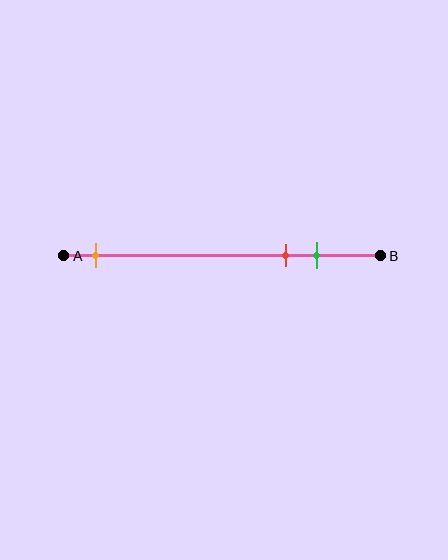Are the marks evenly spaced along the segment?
No, the marks are not evenly spaced.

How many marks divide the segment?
There are 3 marks dividing the segment.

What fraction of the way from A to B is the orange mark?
The orange mark is approximately 10% (0.1) of the way from A to B.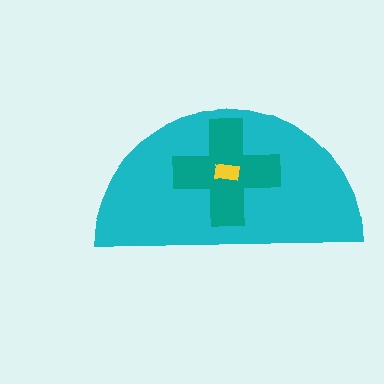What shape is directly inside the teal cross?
The yellow rectangle.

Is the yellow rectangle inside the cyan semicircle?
Yes.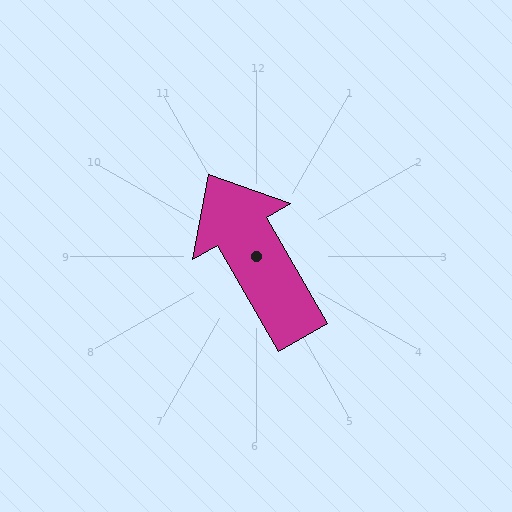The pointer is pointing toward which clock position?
Roughly 11 o'clock.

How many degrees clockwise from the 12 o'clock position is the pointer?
Approximately 330 degrees.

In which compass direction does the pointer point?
Northwest.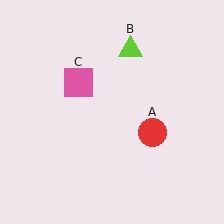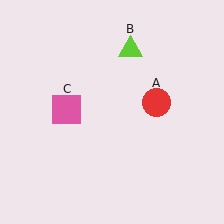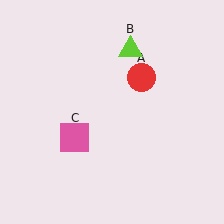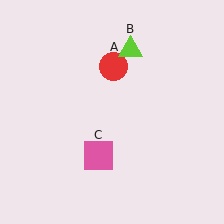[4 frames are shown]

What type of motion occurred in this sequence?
The red circle (object A), pink square (object C) rotated counterclockwise around the center of the scene.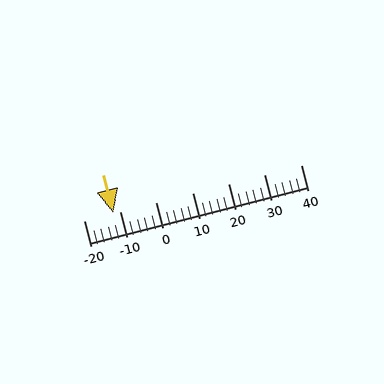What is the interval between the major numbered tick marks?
The major tick marks are spaced 10 units apart.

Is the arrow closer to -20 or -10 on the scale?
The arrow is closer to -10.